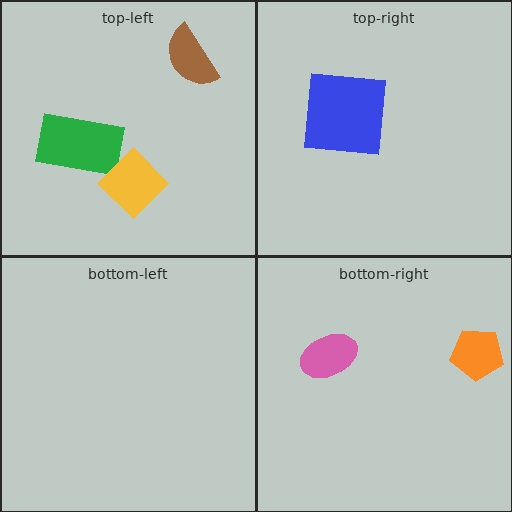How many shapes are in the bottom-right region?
2.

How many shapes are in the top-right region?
1.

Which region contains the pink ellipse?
The bottom-right region.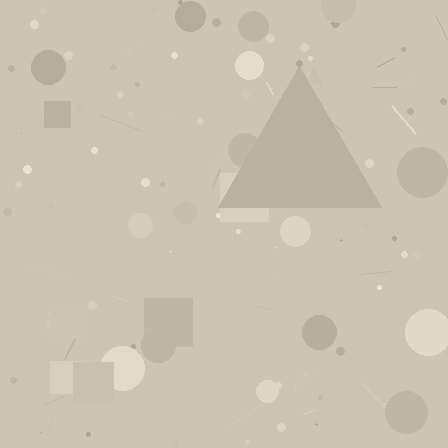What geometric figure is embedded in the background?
A triangle is embedded in the background.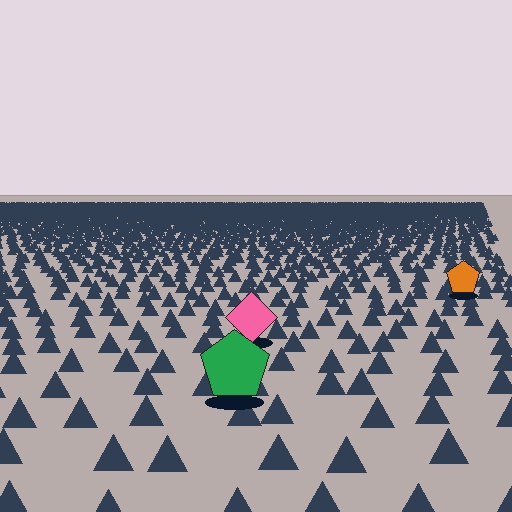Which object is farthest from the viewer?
The orange pentagon is farthest from the viewer. It appears smaller and the ground texture around it is denser.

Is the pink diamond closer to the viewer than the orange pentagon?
Yes. The pink diamond is closer — you can tell from the texture gradient: the ground texture is coarser near it.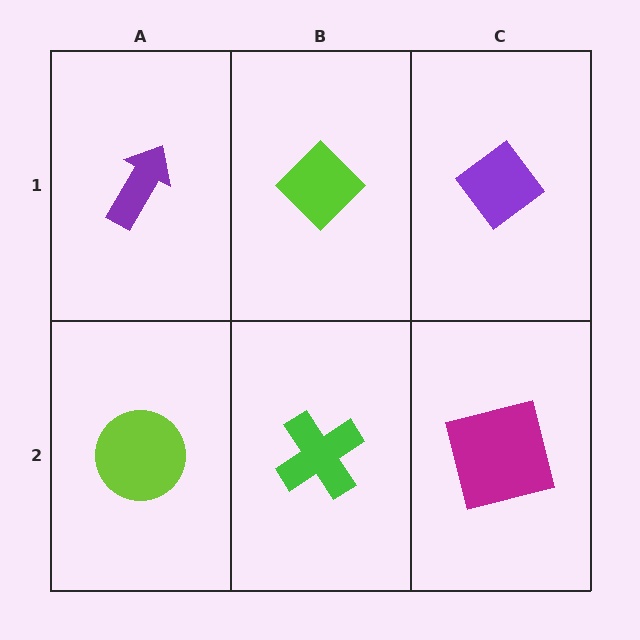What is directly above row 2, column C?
A purple diamond.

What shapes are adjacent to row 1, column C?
A magenta square (row 2, column C), a lime diamond (row 1, column B).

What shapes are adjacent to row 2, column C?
A purple diamond (row 1, column C), a green cross (row 2, column B).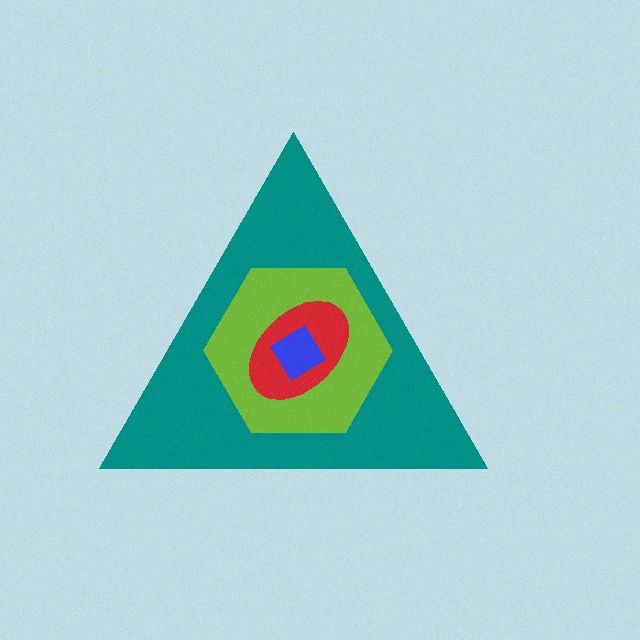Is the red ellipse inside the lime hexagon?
Yes.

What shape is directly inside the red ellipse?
The blue diamond.